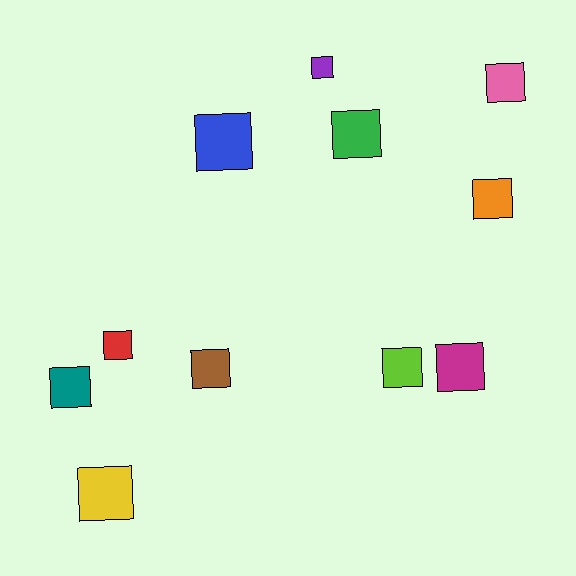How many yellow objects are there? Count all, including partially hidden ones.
There is 1 yellow object.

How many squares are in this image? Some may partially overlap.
There are 11 squares.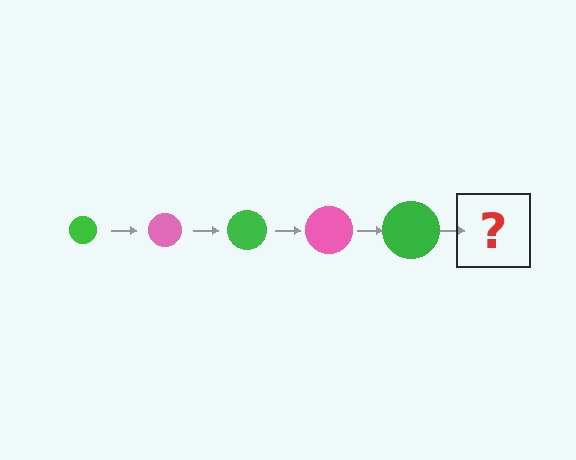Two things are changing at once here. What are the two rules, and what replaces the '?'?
The two rules are that the circle grows larger each step and the color cycles through green and pink. The '?' should be a pink circle, larger than the previous one.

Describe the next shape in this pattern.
It should be a pink circle, larger than the previous one.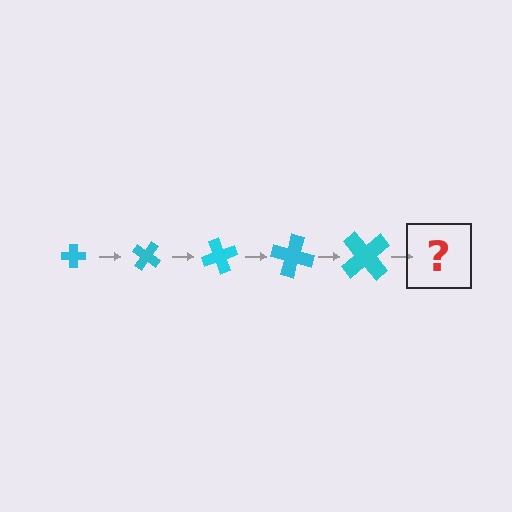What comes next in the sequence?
The next element should be a cross, larger than the previous one and rotated 175 degrees from the start.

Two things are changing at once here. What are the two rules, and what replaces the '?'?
The two rules are that the cross grows larger each step and it rotates 35 degrees each step. The '?' should be a cross, larger than the previous one and rotated 175 degrees from the start.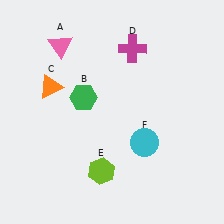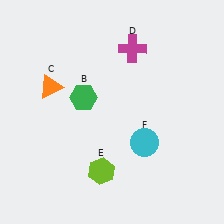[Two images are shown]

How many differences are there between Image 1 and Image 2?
There is 1 difference between the two images.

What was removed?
The pink triangle (A) was removed in Image 2.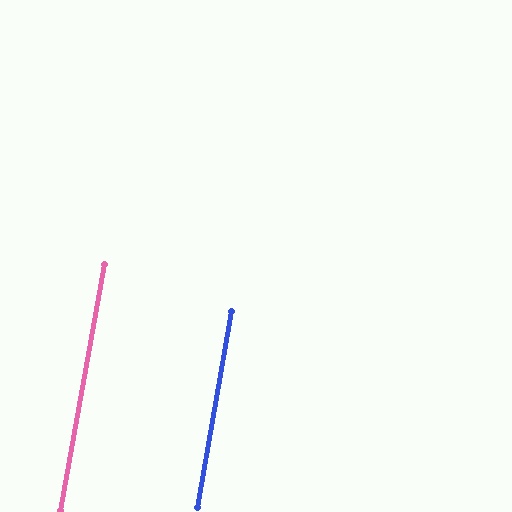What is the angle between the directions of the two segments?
Approximately 0 degrees.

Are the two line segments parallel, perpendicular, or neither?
Parallel — their directions differ by only 0.1°.